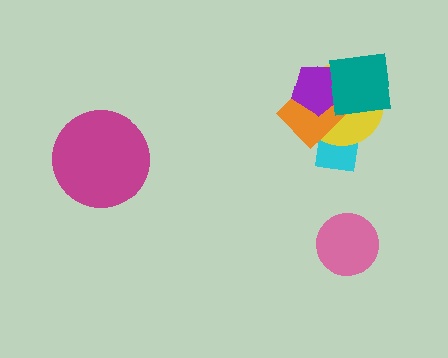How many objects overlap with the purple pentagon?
4 objects overlap with the purple pentagon.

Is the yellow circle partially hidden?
Yes, it is partially covered by another shape.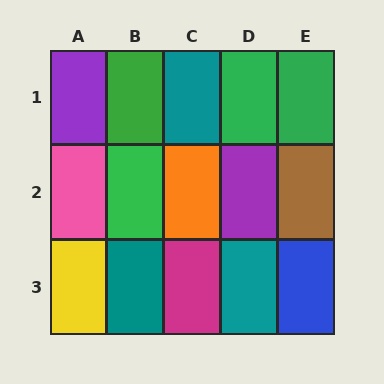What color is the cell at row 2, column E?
Brown.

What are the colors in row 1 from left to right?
Purple, green, teal, green, green.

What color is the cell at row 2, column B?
Green.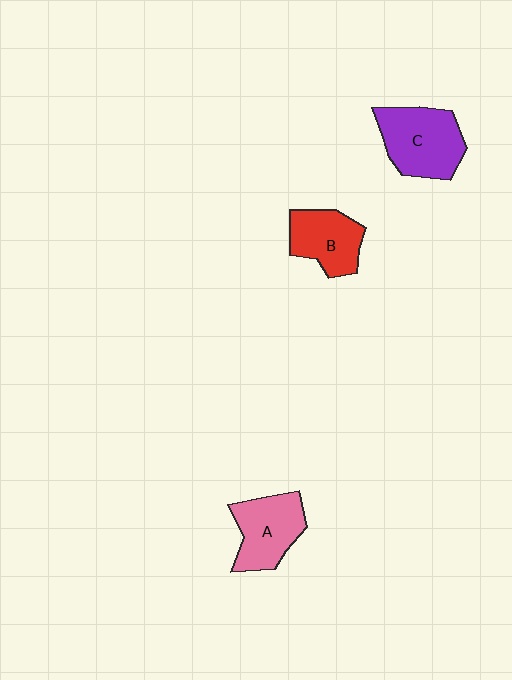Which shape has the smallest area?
Shape B (red).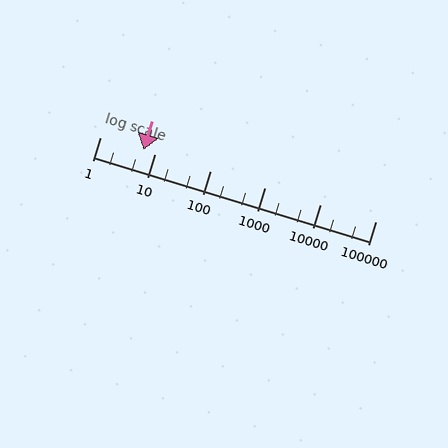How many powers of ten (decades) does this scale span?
The scale spans 5 decades, from 1 to 100000.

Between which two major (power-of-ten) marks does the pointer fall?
The pointer is between 1 and 10.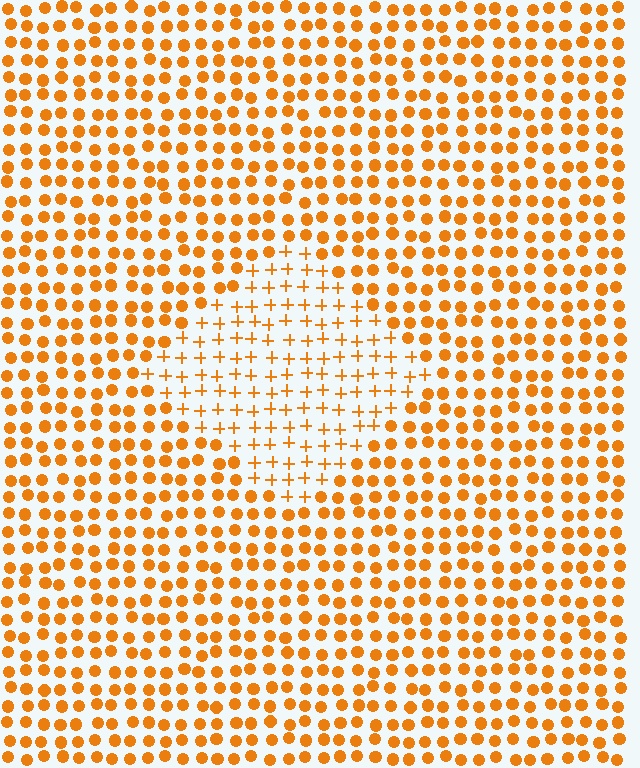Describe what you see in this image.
The image is filled with small orange elements arranged in a uniform grid. A diamond-shaped region contains plus signs, while the surrounding area contains circles. The boundary is defined purely by the change in element shape.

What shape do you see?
I see a diamond.